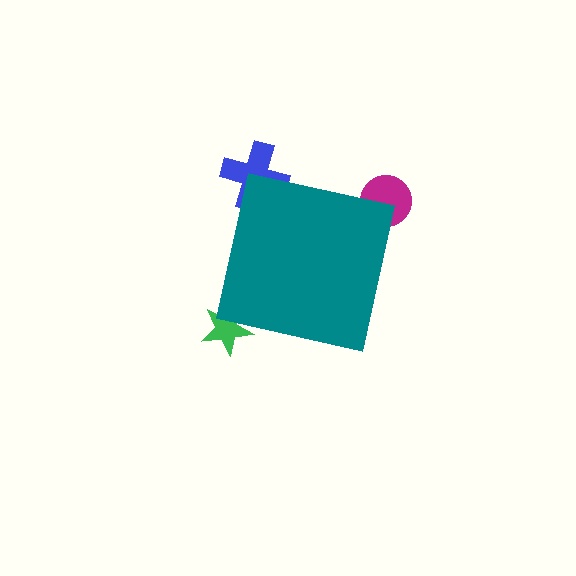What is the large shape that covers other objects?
A teal square.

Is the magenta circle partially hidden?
Yes, the magenta circle is partially hidden behind the teal square.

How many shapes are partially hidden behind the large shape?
3 shapes are partially hidden.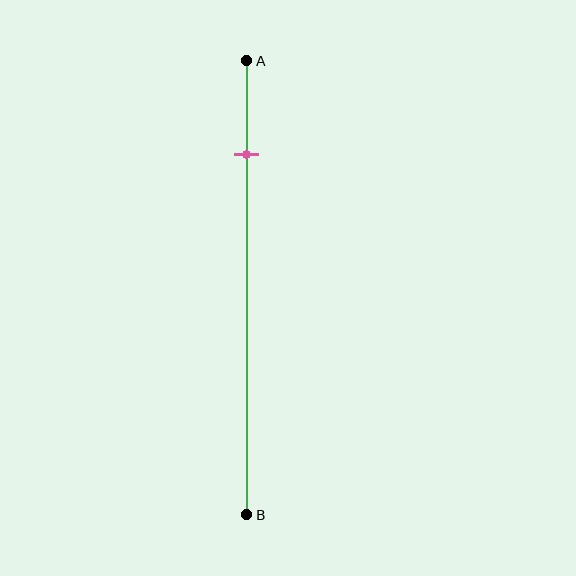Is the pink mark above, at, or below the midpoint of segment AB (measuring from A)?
The pink mark is above the midpoint of segment AB.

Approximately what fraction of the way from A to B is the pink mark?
The pink mark is approximately 20% of the way from A to B.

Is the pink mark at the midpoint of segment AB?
No, the mark is at about 20% from A, not at the 50% midpoint.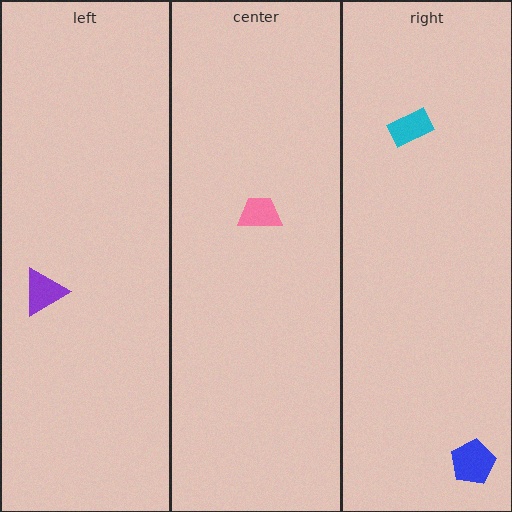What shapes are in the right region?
The blue pentagon, the cyan rectangle.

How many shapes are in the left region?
1.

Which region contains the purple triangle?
The left region.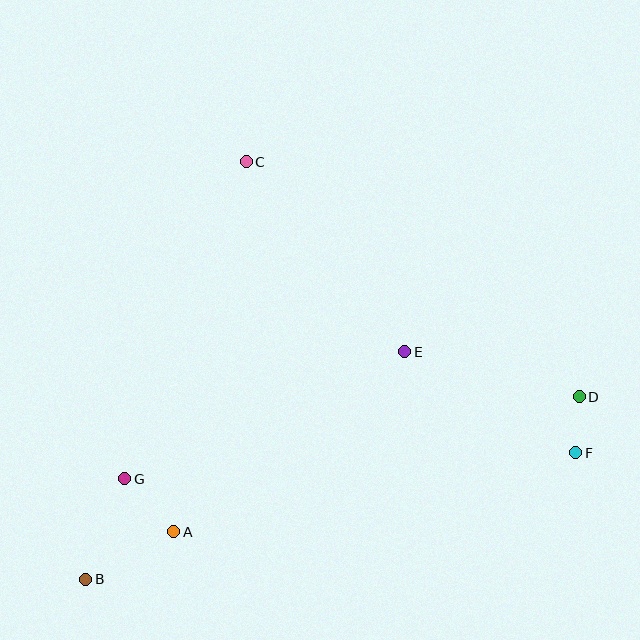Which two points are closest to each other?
Points D and F are closest to each other.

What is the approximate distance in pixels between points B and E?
The distance between B and E is approximately 392 pixels.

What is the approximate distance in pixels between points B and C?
The distance between B and C is approximately 447 pixels.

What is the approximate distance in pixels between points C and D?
The distance between C and D is approximately 407 pixels.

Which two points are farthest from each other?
Points B and D are farthest from each other.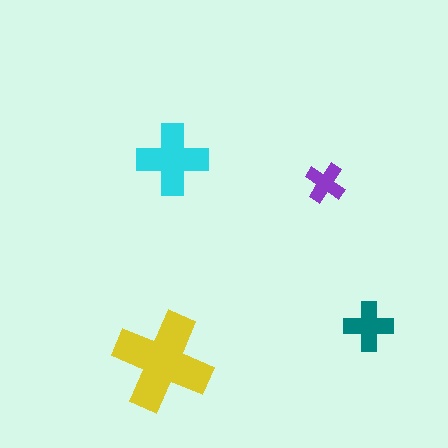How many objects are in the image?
There are 4 objects in the image.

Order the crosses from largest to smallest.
the yellow one, the cyan one, the teal one, the purple one.